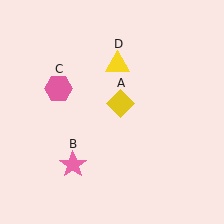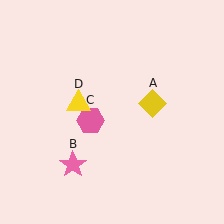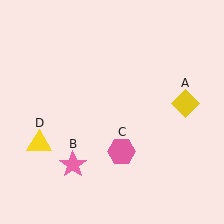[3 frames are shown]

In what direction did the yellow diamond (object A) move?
The yellow diamond (object A) moved right.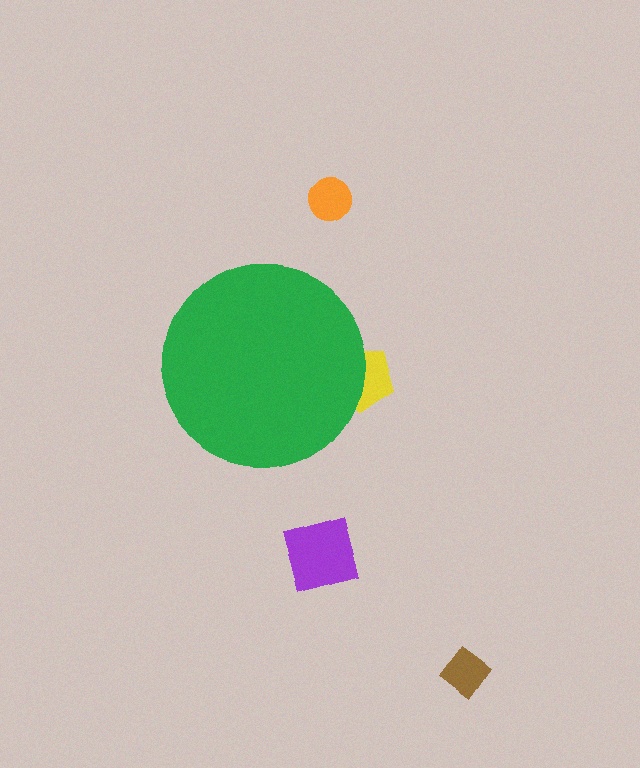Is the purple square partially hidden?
No, the purple square is fully visible.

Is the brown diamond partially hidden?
No, the brown diamond is fully visible.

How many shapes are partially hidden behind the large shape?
1 shape is partially hidden.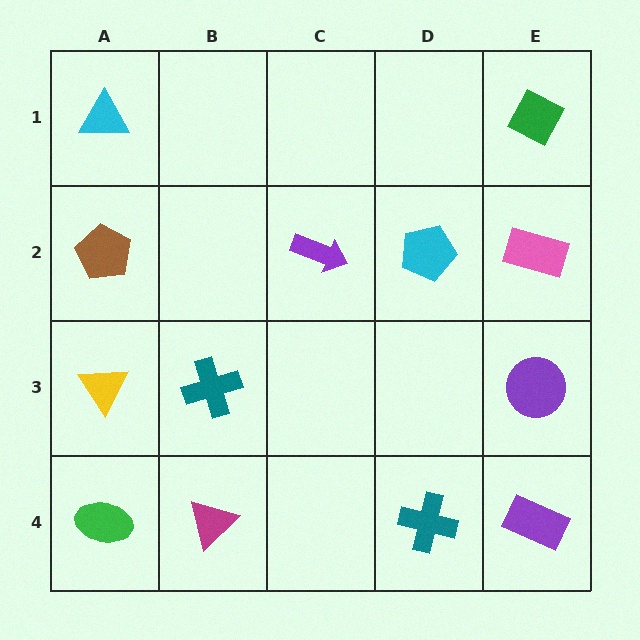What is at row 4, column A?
A green ellipse.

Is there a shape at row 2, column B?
No, that cell is empty.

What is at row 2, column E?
A pink rectangle.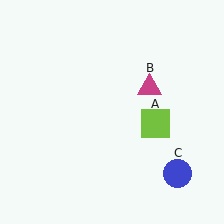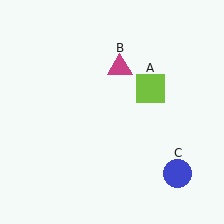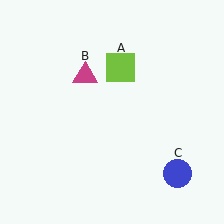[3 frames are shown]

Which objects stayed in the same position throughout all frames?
Blue circle (object C) remained stationary.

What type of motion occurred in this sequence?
The lime square (object A), magenta triangle (object B) rotated counterclockwise around the center of the scene.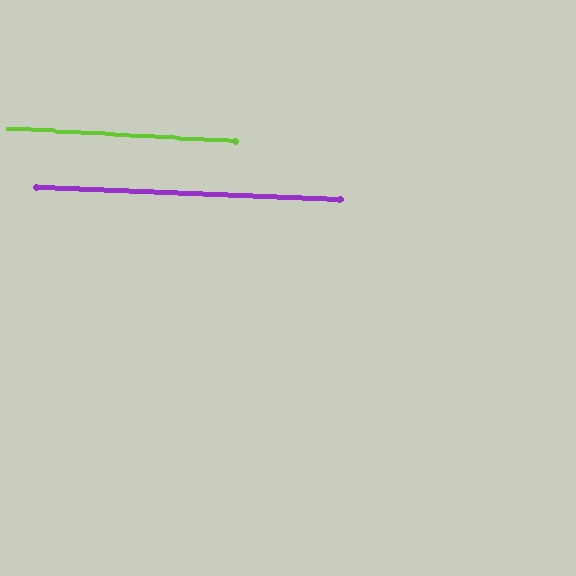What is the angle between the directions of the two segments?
Approximately 1 degree.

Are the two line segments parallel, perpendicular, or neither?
Parallel — their directions differ by only 1.3°.